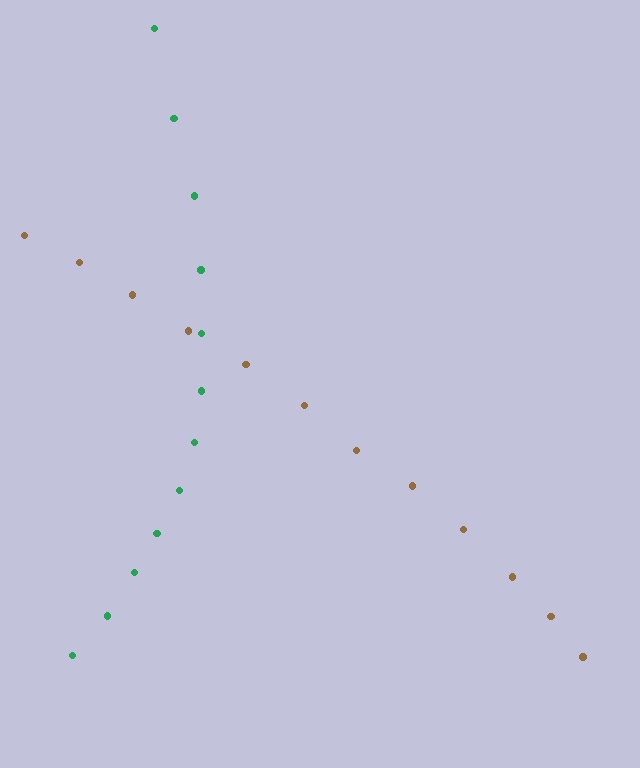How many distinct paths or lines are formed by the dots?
There are 2 distinct paths.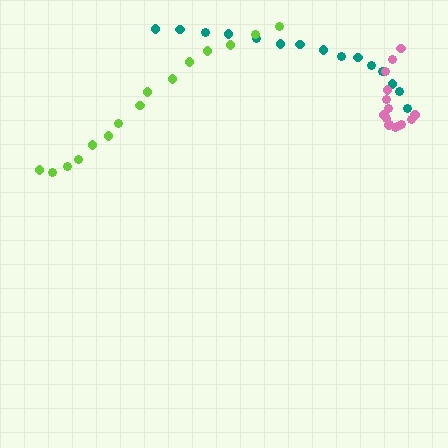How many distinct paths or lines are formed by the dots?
There are 3 distinct paths.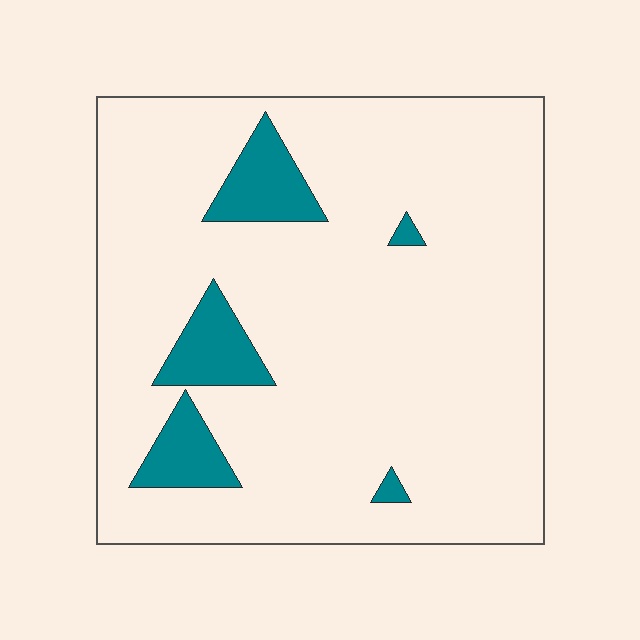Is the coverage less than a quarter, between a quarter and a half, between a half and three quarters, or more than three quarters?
Less than a quarter.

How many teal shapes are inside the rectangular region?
5.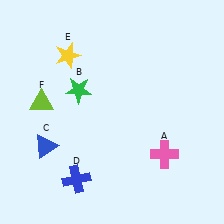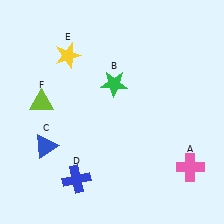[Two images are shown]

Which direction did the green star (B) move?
The green star (B) moved right.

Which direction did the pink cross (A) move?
The pink cross (A) moved right.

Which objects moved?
The objects that moved are: the pink cross (A), the green star (B).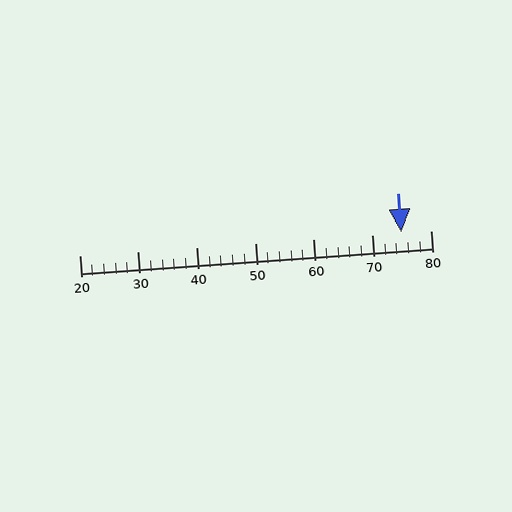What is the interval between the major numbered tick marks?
The major tick marks are spaced 10 units apart.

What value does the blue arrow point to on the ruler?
The blue arrow points to approximately 75.